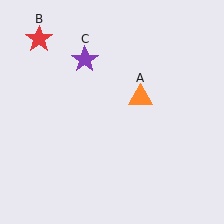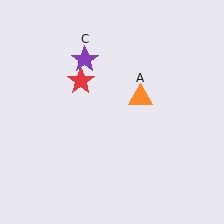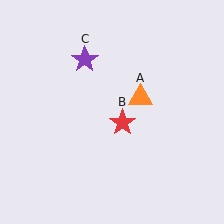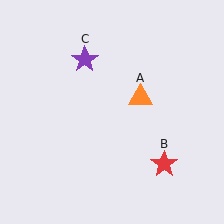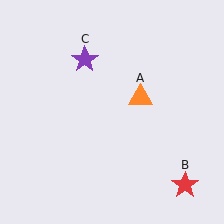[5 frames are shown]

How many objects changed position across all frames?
1 object changed position: red star (object B).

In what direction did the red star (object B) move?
The red star (object B) moved down and to the right.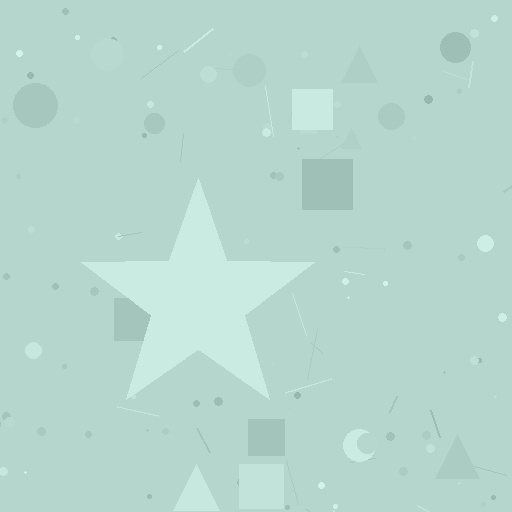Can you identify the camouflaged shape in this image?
The camouflaged shape is a star.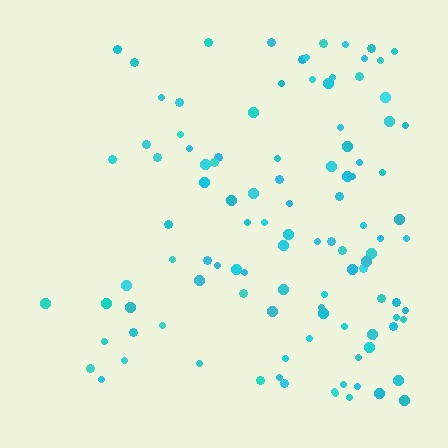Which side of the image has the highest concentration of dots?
The right.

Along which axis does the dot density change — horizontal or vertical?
Horizontal.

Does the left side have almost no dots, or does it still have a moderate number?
Still a moderate number, just noticeably fewer than the right.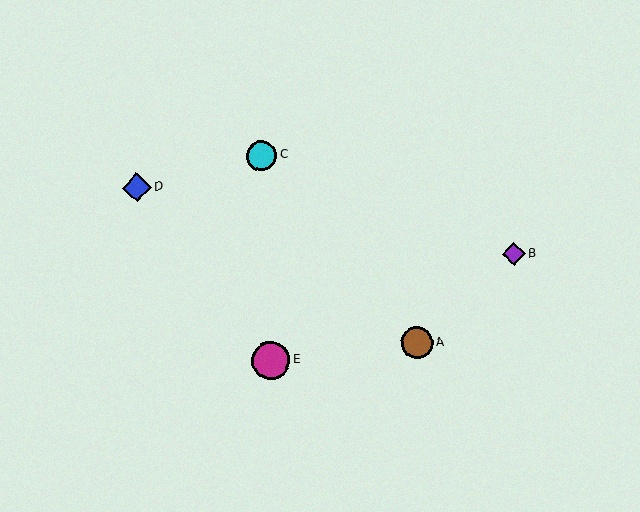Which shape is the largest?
The magenta circle (labeled E) is the largest.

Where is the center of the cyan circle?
The center of the cyan circle is at (261, 155).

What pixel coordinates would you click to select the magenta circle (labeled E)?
Click at (271, 361) to select the magenta circle E.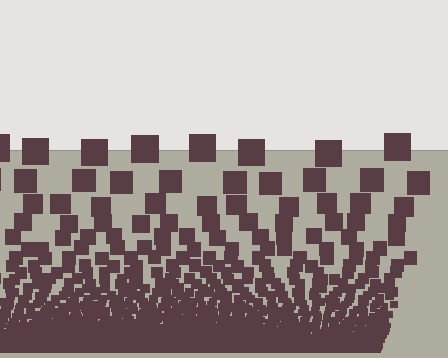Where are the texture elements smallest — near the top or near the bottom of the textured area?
Near the bottom.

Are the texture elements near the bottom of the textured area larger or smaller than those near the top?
Smaller. The gradient is inverted — elements near the bottom are smaller and denser.